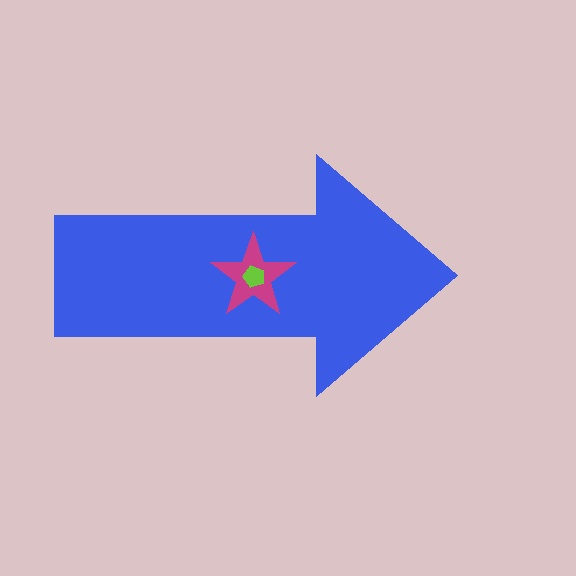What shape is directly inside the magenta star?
The lime pentagon.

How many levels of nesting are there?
3.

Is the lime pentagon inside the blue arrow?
Yes.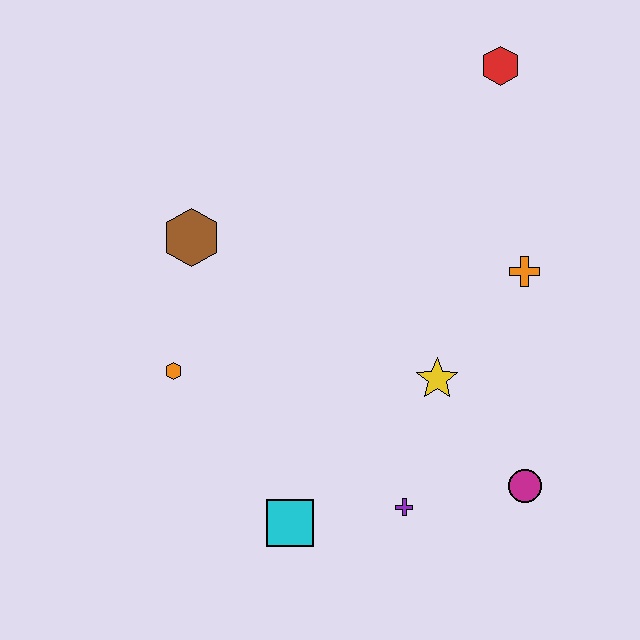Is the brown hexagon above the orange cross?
Yes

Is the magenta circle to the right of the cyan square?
Yes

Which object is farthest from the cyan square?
The red hexagon is farthest from the cyan square.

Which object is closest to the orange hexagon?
The brown hexagon is closest to the orange hexagon.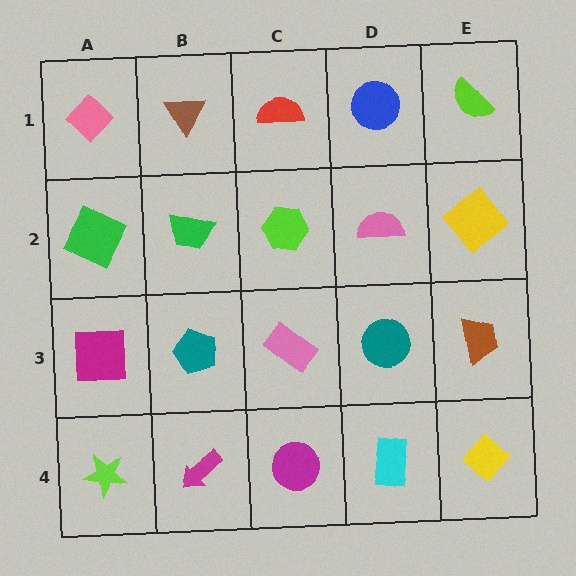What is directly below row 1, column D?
A pink semicircle.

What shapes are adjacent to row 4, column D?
A teal circle (row 3, column D), a magenta circle (row 4, column C), a yellow diamond (row 4, column E).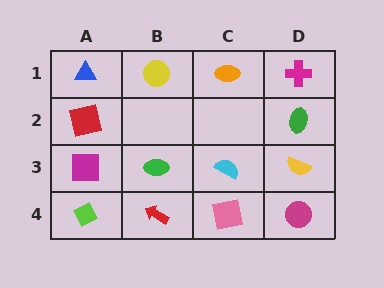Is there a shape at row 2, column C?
No, that cell is empty.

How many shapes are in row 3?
4 shapes.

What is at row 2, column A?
A red square.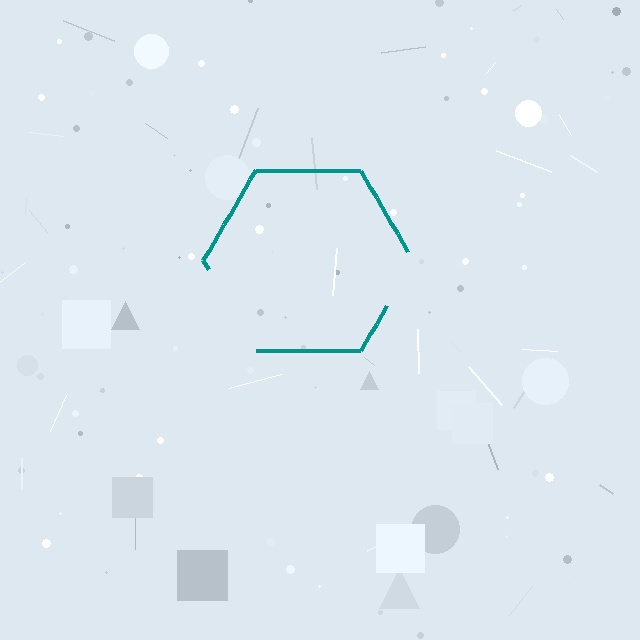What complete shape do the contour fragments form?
The contour fragments form a hexagon.